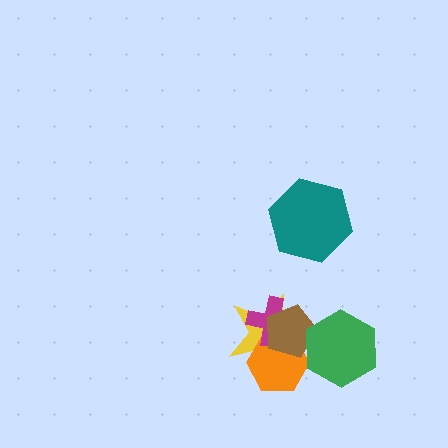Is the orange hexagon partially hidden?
Yes, it is partially covered by another shape.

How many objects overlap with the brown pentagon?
4 objects overlap with the brown pentagon.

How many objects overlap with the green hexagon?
1 object overlaps with the green hexagon.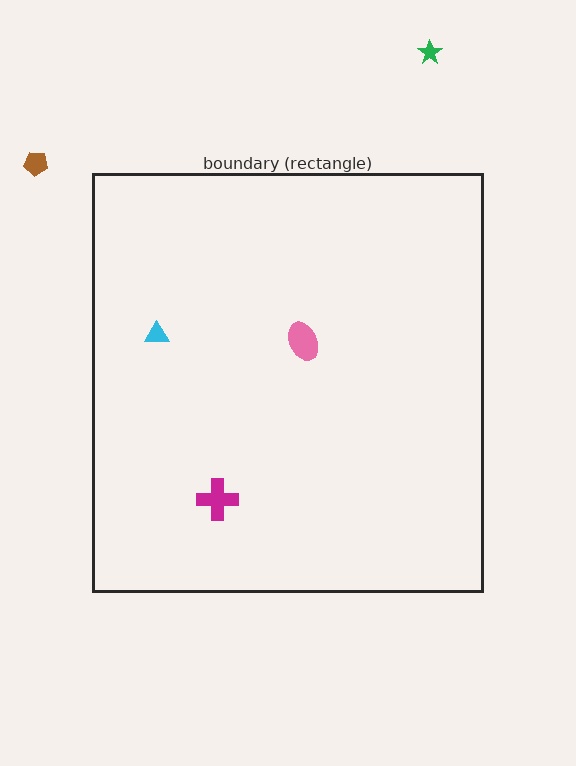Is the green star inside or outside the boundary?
Outside.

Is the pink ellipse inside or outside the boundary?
Inside.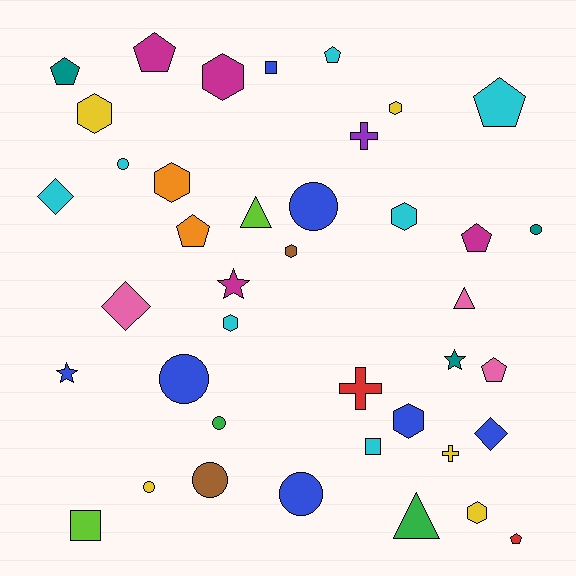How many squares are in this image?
There are 3 squares.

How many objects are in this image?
There are 40 objects.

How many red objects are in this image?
There are 2 red objects.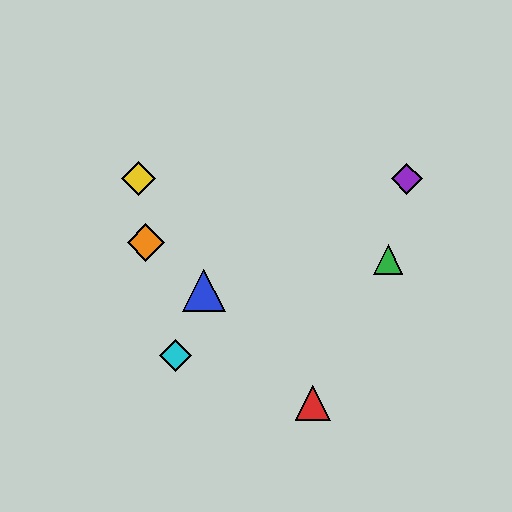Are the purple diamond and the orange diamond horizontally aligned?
No, the purple diamond is at y≈179 and the orange diamond is at y≈242.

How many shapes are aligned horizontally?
2 shapes (the yellow diamond, the purple diamond) are aligned horizontally.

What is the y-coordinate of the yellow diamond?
The yellow diamond is at y≈179.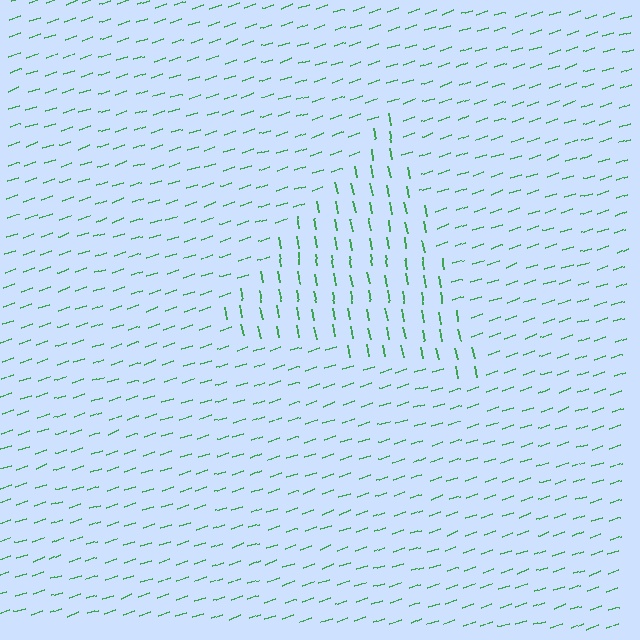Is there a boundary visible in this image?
Yes, there is a texture boundary formed by a change in line orientation.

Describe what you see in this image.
The image is filled with small green line segments. A triangle region in the image has lines oriented differently from the surrounding lines, creating a visible texture boundary.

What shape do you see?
I see a triangle.